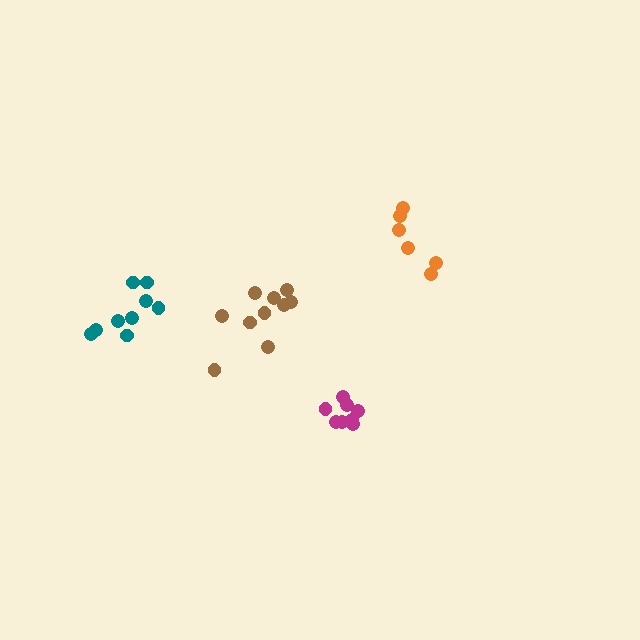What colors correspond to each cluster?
The clusters are colored: magenta, teal, orange, brown.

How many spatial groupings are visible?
There are 4 spatial groupings.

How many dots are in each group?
Group 1: 8 dots, Group 2: 9 dots, Group 3: 6 dots, Group 4: 10 dots (33 total).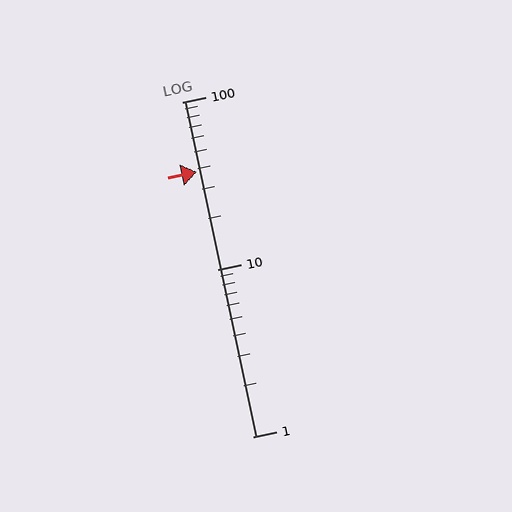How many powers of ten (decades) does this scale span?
The scale spans 2 decades, from 1 to 100.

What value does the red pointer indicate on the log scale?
The pointer indicates approximately 38.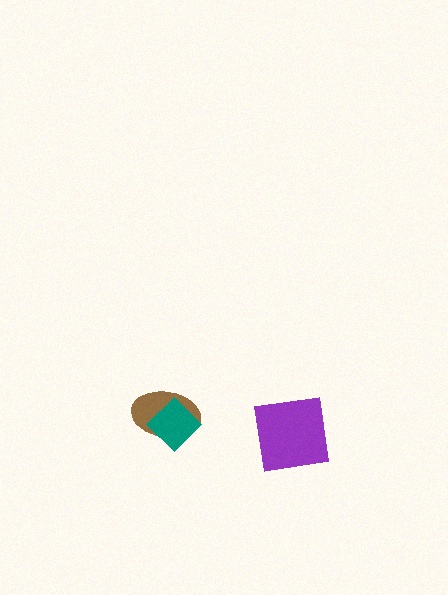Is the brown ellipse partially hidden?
Yes, it is partially covered by another shape.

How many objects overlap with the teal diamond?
1 object overlaps with the teal diamond.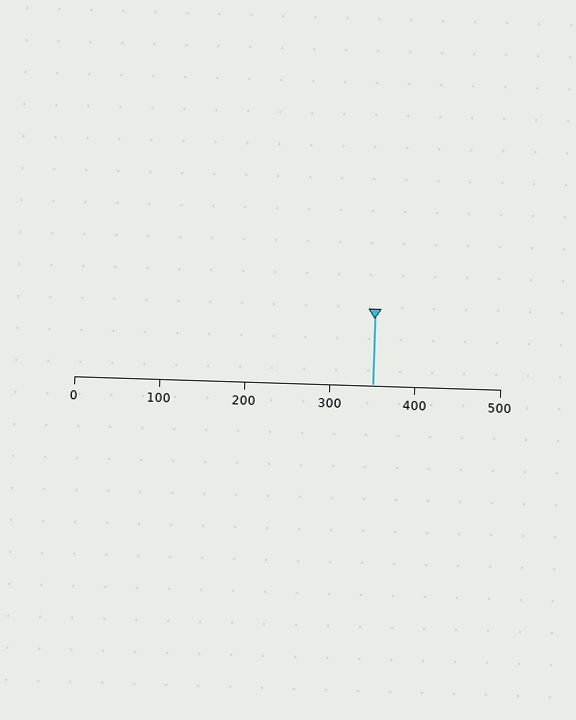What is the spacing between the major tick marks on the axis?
The major ticks are spaced 100 apart.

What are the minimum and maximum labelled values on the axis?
The axis runs from 0 to 500.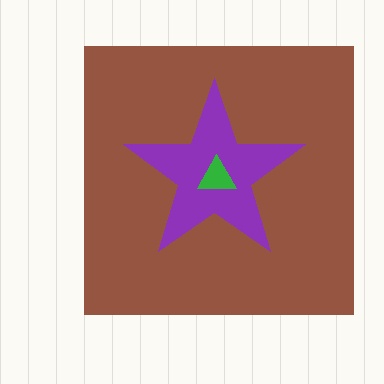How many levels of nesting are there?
3.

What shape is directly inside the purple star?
The green triangle.